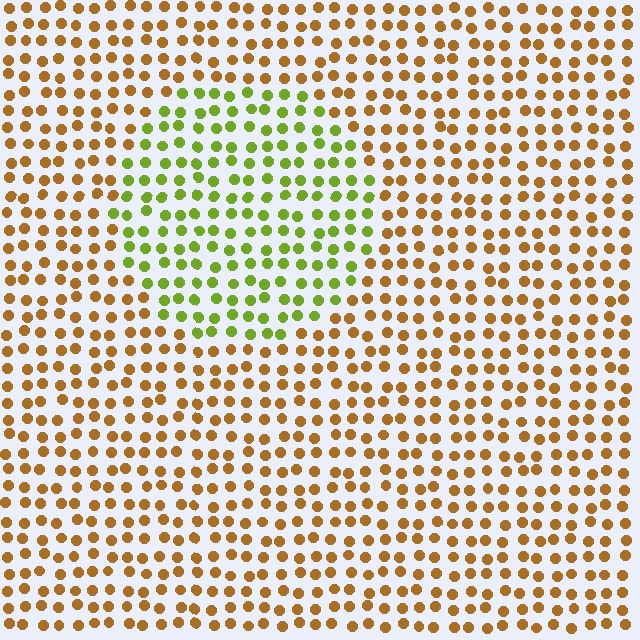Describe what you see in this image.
The image is filled with small brown elements in a uniform arrangement. A circle-shaped region is visible where the elements are tinted to a slightly different hue, forming a subtle color boundary.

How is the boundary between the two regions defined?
The boundary is defined purely by a slight shift in hue (about 52 degrees). Spacing, size, and orientation are identical on both sides.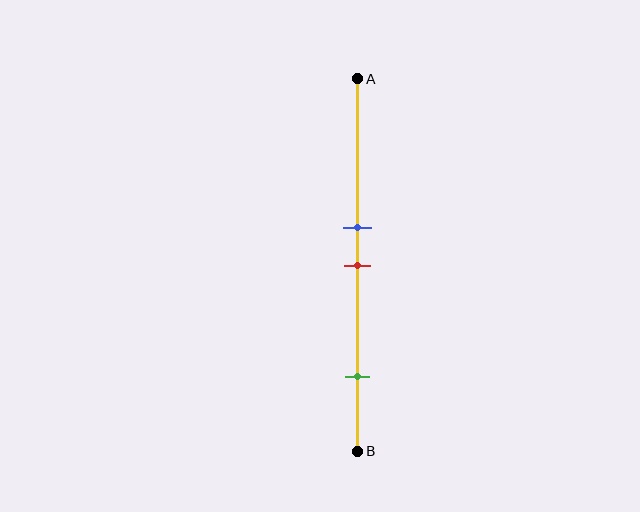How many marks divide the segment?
There are 3 marks dividing the segment.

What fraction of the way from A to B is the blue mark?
The blue mark is approximately 40% (0.4) of the way from A to B.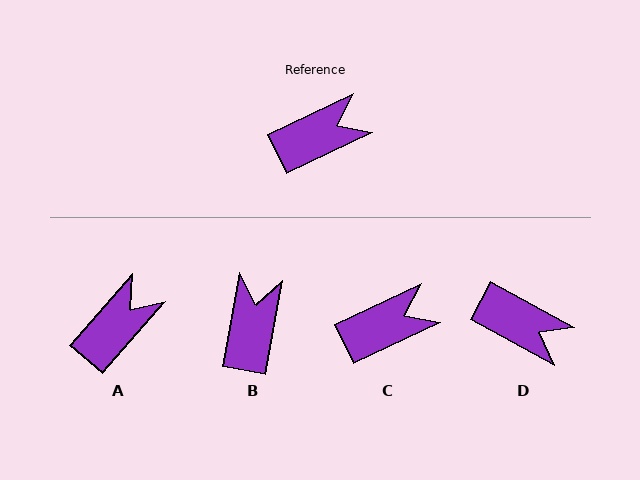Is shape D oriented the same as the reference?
No, it is off by about 54 degrees.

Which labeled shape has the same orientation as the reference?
C.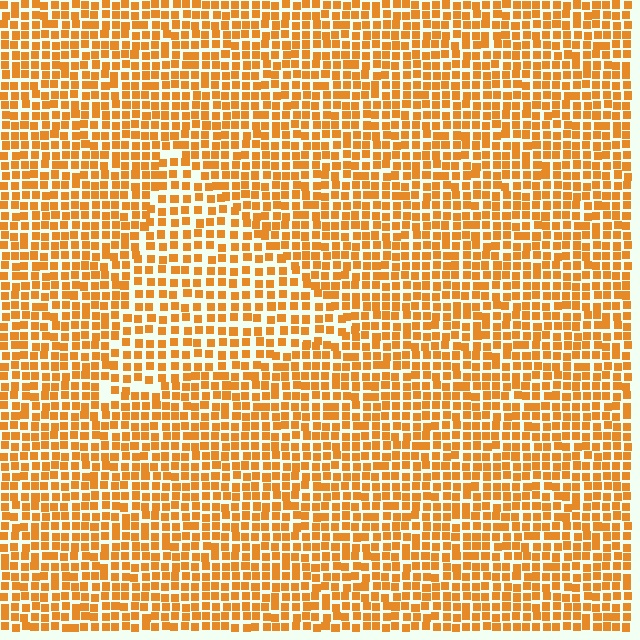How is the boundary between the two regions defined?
The boundary is defined by a change in element density (approximately 1.4x ratio). All elements are the same color, size, and shape.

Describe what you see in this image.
The image contains small orange elements arranged at two different densities. A triangle-shaped region is visible where the elements are less densely packed than the surrounding area.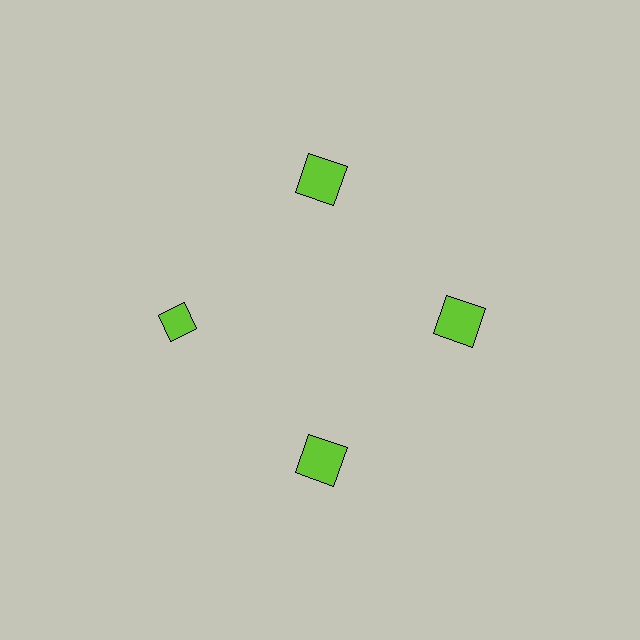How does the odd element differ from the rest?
It has a different shape: diamond instead of square.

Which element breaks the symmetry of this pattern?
The lime diamond at roughly the 9 o'clock position breaks the symmetry. All other shapes are lime squares.